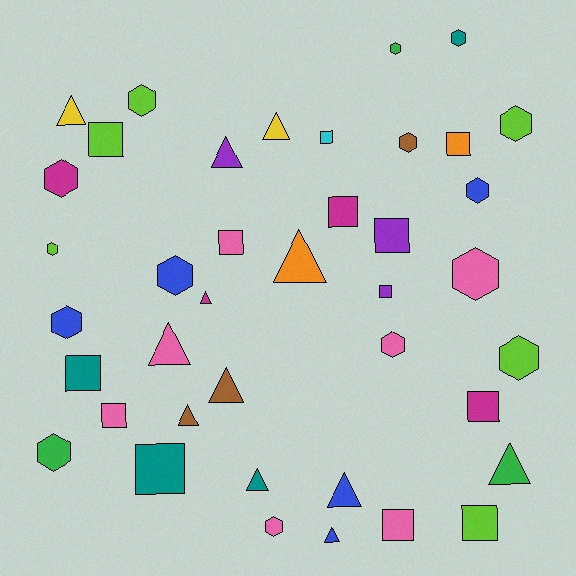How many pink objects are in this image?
There are 7 pink objects.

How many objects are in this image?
There are 40 objects.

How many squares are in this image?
There are 13 squares.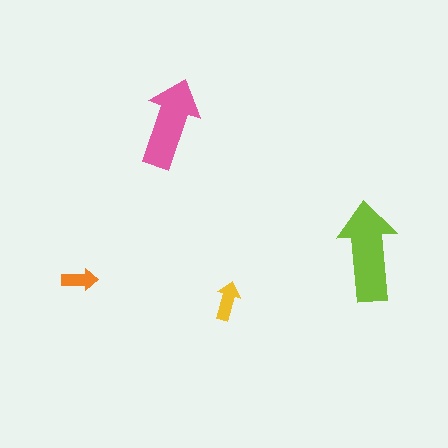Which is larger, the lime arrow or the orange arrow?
The lime one.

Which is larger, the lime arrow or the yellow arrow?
The lime one.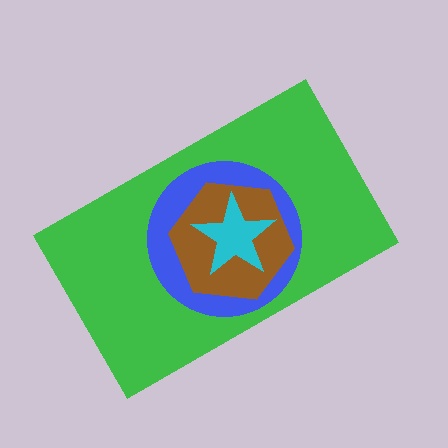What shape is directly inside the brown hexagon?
The cyan star.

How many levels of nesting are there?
4.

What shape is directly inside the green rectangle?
The blue circle.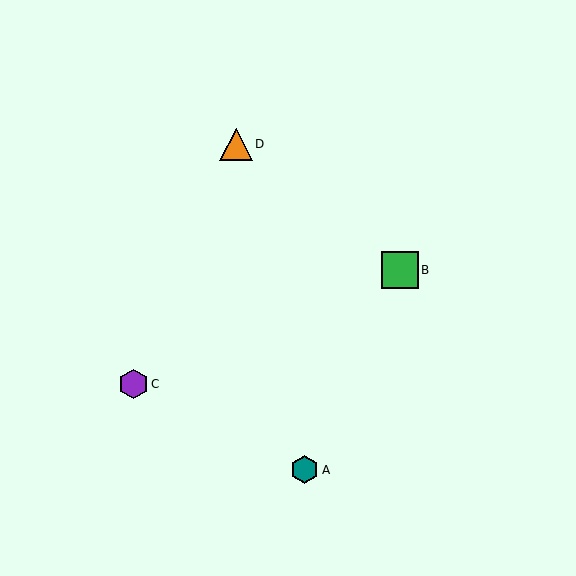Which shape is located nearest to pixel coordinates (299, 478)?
The teal hexagon (labeled A) at (305, 470) is nearest to that location.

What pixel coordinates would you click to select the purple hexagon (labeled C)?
Click at (133, 384) to select the purple hexagon C.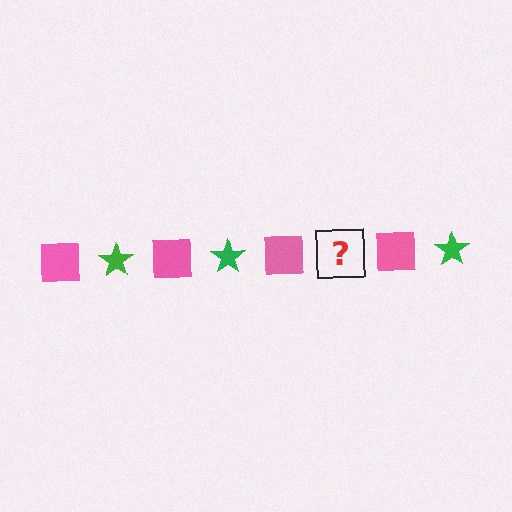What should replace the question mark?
The question mark should be replaced with a green star.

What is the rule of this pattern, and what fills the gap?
The rule is that the pattern alternates between pink square and green star. The gap should be filled with a green star.